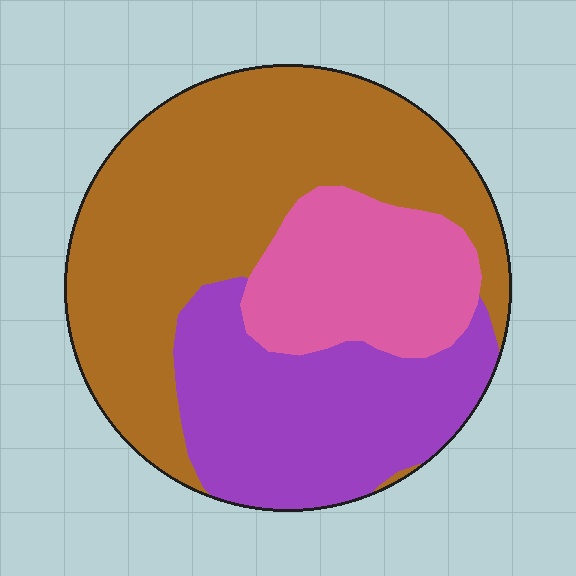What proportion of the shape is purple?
Purple takes up between a sixth and a third of the shape.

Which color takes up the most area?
Brown, at roughly 50%.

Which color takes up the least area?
Pink, at roughly 20%.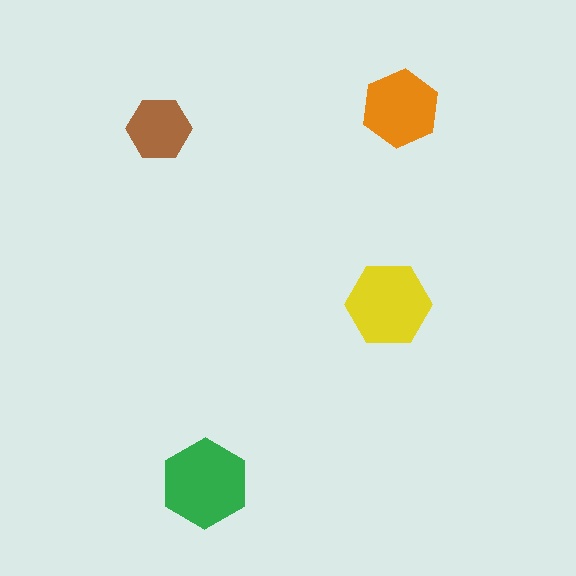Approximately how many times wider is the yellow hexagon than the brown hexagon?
About 1.5 times wider.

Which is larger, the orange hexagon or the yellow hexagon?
The yellow one.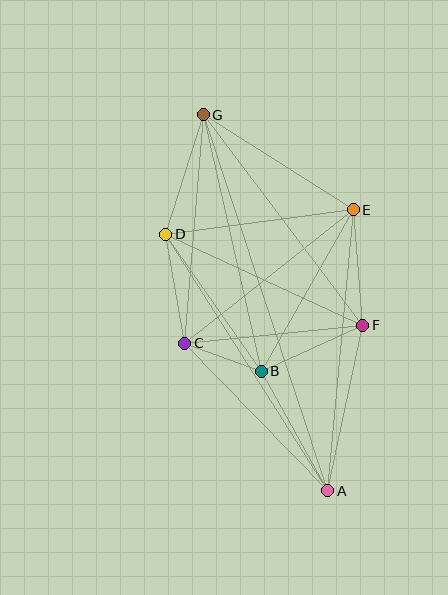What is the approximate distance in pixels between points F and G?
The distance between F and G is approximately 264 pixels.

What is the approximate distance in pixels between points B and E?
The distance between B and E is approximately 186 pixels.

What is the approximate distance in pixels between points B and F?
The distance between B and F is approximately 111 pixels.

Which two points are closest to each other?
Points B and C are closest to each other.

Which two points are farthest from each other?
Points A and G are farthest from each other.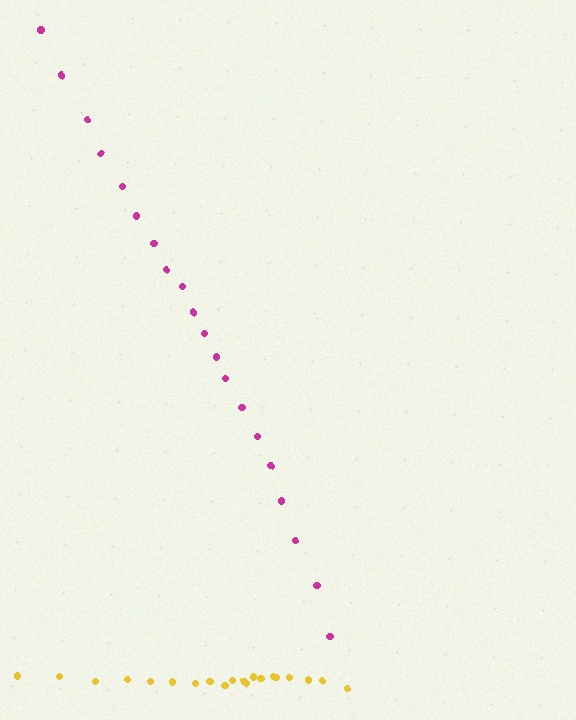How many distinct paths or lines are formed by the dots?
There are 2 distinct paths.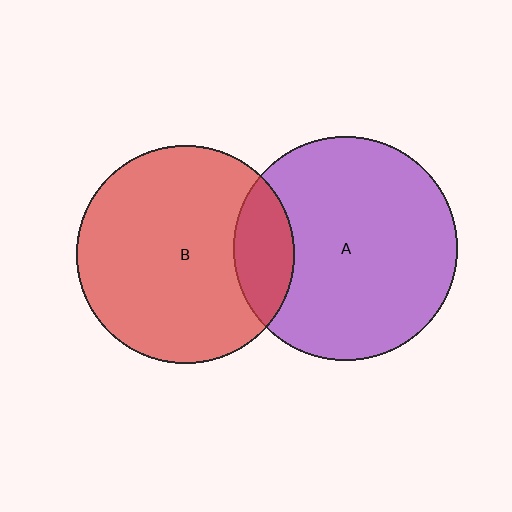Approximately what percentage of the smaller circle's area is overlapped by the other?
Approximately 15%.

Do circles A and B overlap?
Yes.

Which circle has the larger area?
Circle A (purple).